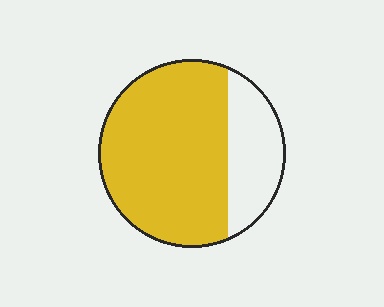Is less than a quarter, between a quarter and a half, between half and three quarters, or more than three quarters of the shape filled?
Between half and three quarters.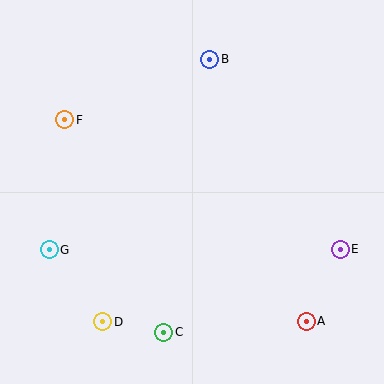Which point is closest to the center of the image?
Point B at (210, 59) is closest to the center.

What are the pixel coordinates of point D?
Point D is at (103, 322).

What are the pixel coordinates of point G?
Point G is at (49, 250).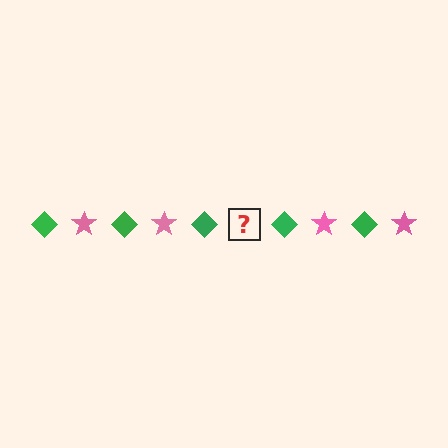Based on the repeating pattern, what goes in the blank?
The blank should be a pink star.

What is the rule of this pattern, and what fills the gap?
The rule is that the pattern alternates between green diamond and pink star. The gap should be filled with a pink star.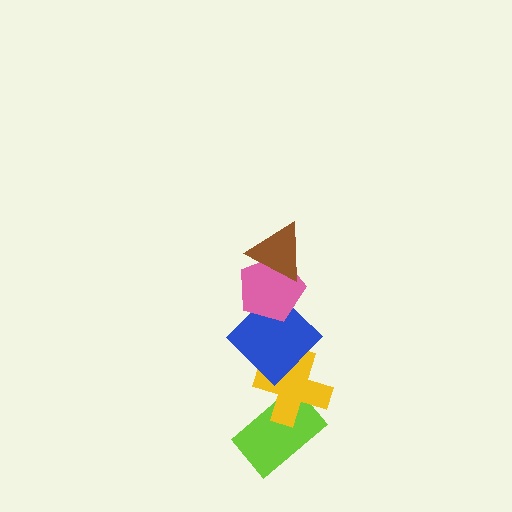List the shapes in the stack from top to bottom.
From top to bottom: the brown triangle, the pink pentagon, the blue diamond, the yellow cross, the lime rectangle.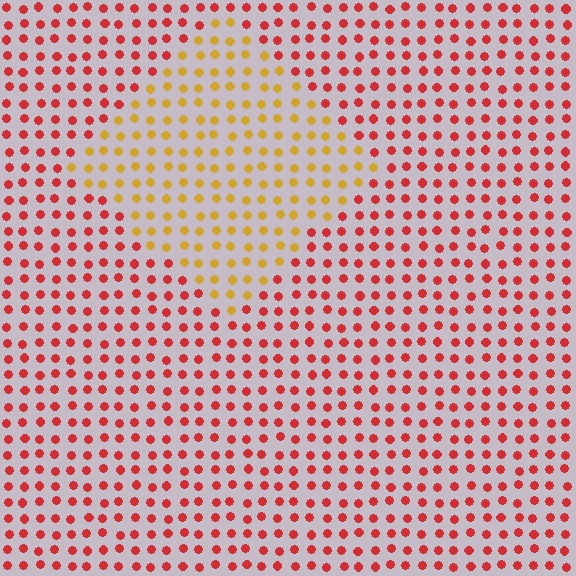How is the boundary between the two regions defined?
The boundary is defined purely by a slight shift in hue (about 46 degrees). Spacing, size, and orientation are identical on both sides.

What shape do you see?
I see a diamond.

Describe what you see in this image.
The image is filled with small red elements in a uniform arrangement. A diamond-shaped region is visible where the elements are tinted to a slightly different hue, forming a subtle color boundary.